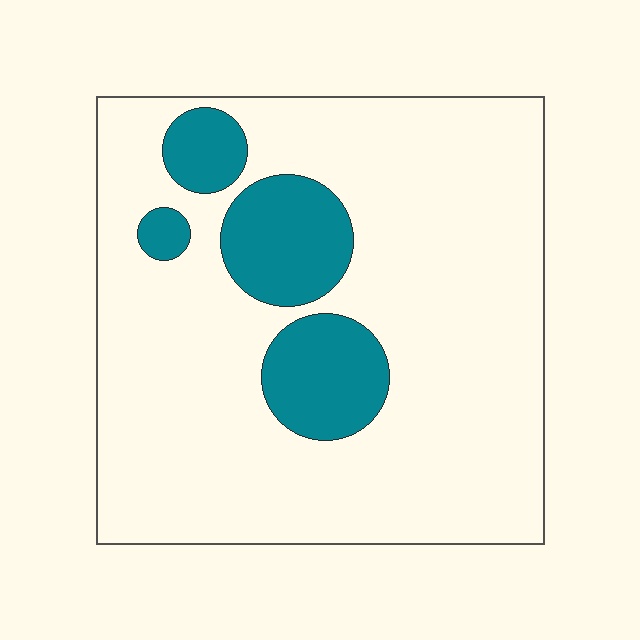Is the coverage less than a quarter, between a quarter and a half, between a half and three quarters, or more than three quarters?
Less than a quarter.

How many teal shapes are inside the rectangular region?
4.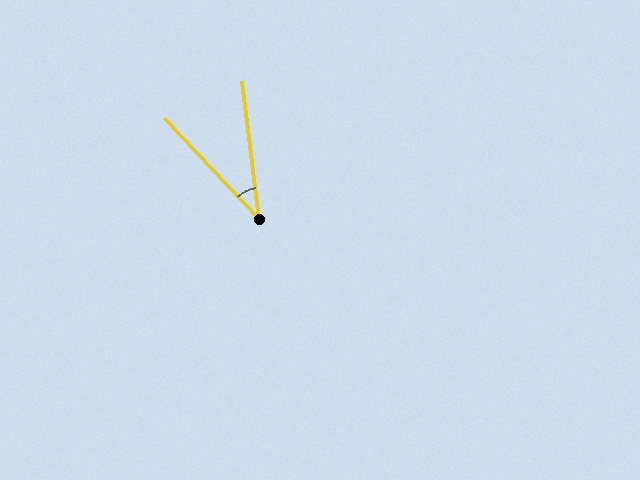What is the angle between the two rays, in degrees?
Approximately 36 degrees.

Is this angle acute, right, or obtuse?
It is acute.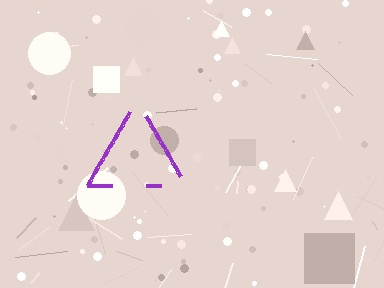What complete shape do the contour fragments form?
The contour fragments form a triangle.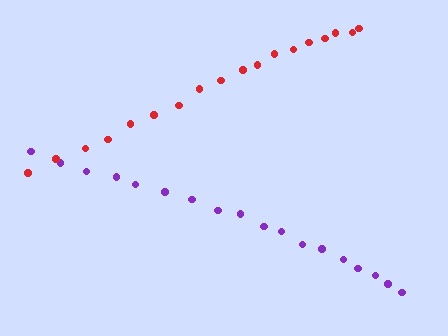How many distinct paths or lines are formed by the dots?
There are 2 distinct paths.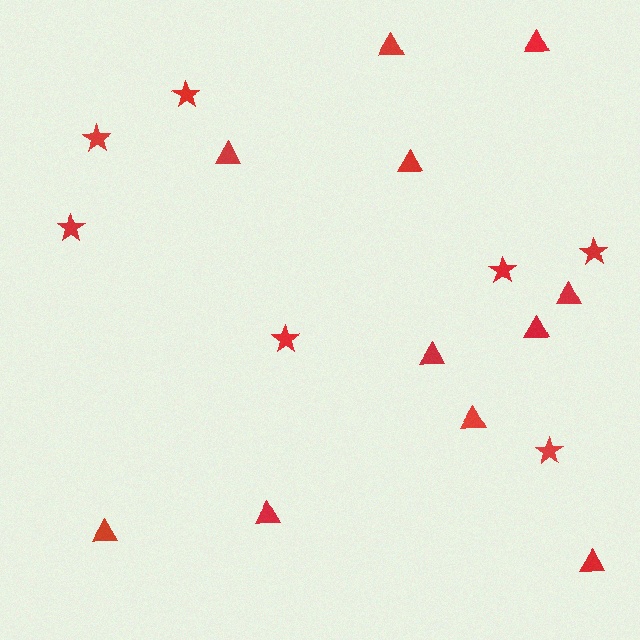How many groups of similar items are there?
There are 2 groups: one group of stars (7) and one group of triangles (11).